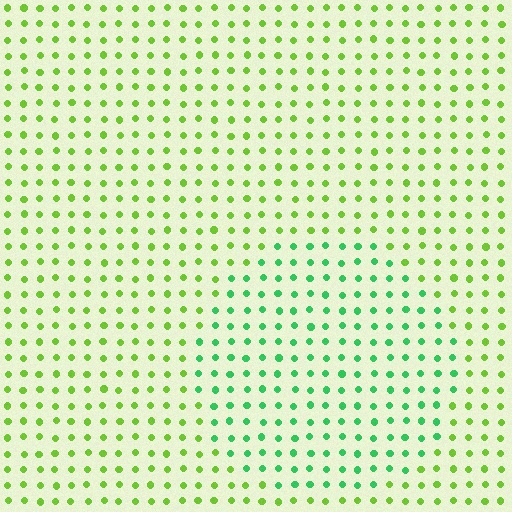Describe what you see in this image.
The image is filled with small lime elements in a uniform arrangement. A circle-shaped region is visible where the elements are tinted to a slightly different hue, forming a subtle color boundary.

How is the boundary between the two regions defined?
The boundary is defined purely by a slight shift in hue (about 41 degrees). Spacing, size, and orientation are identical on both sides.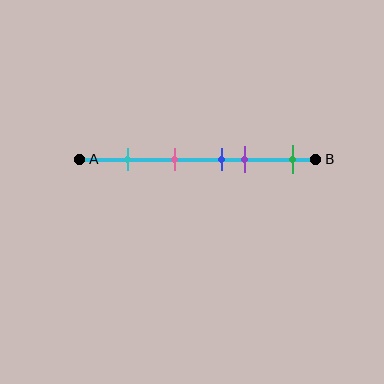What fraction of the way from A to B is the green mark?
The green mark is approximately 90% (0.9) of the way from A to B.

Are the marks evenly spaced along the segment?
No, the marks are not evenly spaced.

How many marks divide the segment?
There are 5 marks dividing the segment.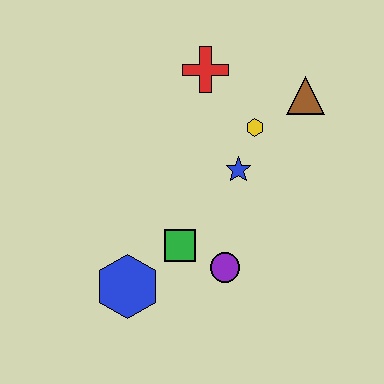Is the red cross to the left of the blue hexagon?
No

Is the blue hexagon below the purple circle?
Yes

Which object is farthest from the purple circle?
The red cross is farthest from the purple circle.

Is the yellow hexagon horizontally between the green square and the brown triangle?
Yes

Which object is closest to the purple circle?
The green square is closest to the purple circle.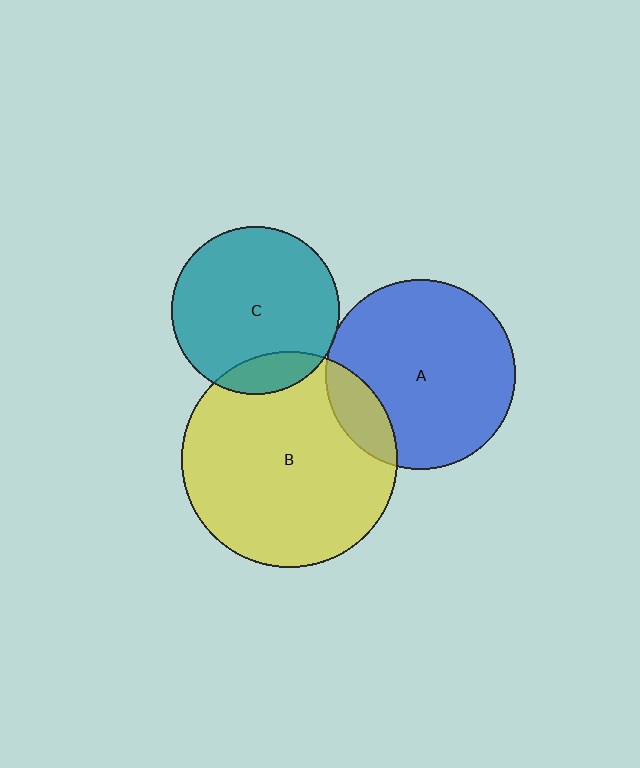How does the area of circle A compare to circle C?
Approximately 1.3 times.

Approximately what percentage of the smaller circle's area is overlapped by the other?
Approximately 5%.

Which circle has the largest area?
Circle B (yellow).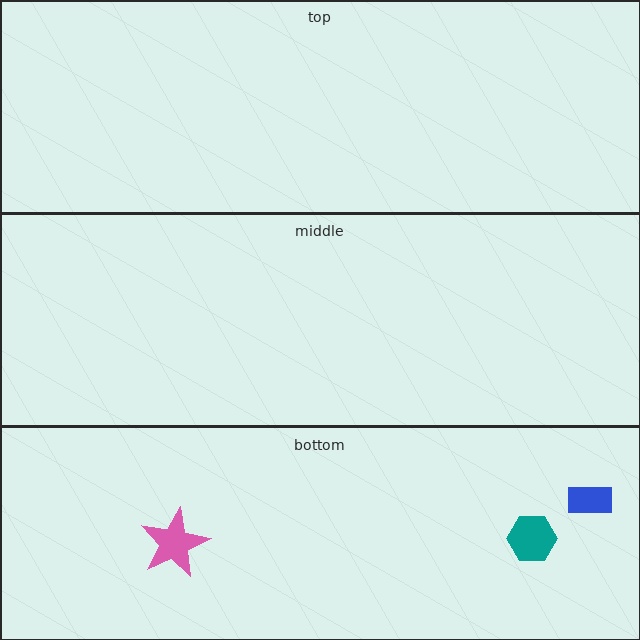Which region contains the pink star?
The bottom region.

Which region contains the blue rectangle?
The bottom region.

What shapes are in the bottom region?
The teal hexagon, the pink star, the blue rectangle.